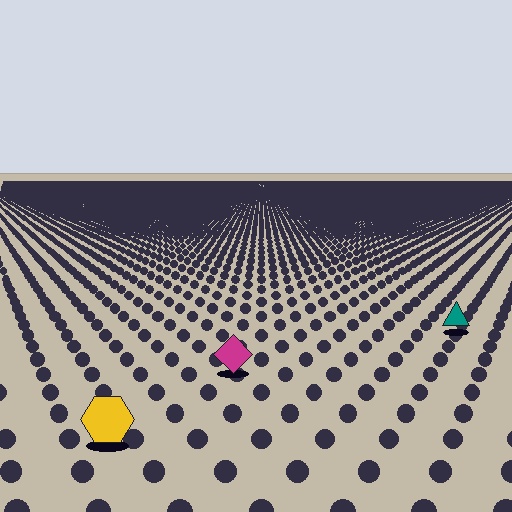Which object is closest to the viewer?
The yellow hexagon is closest. The texture marks near it are larger and more spread out.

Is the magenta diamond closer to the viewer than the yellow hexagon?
No. The yellow hexagon is closer — you can tell from the texture gradient: the ground texture is coarser near it.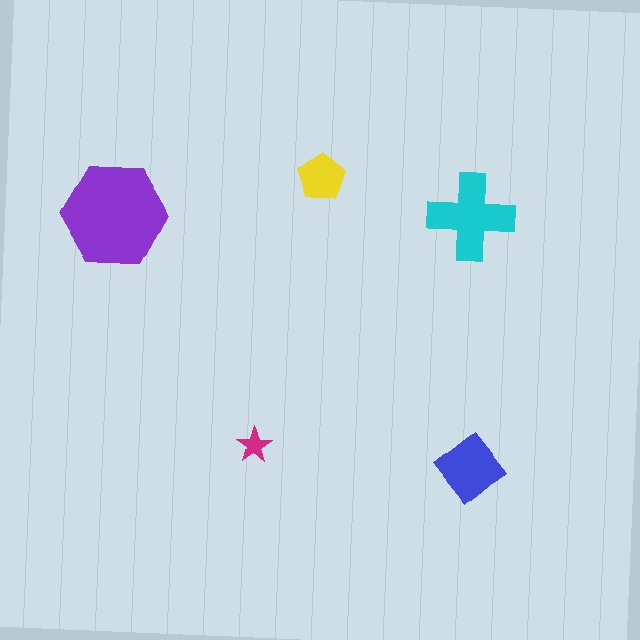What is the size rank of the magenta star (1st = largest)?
5th.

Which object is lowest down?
The blue diamond is bottommost.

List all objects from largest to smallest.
The purple hexagon, the cyan cross, the blue diamond, the yellow pentagon, the magenta star.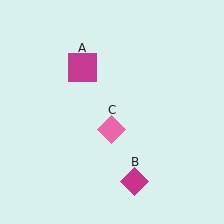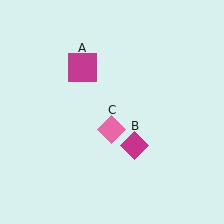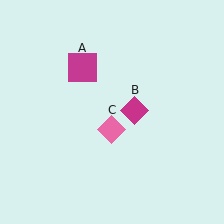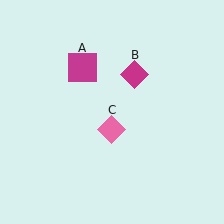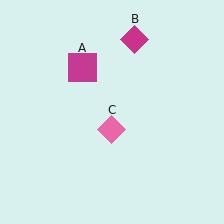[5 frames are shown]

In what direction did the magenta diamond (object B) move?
The magenta diamond (object B) moved up.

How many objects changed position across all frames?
1 object changed position: magenta diamond (object B).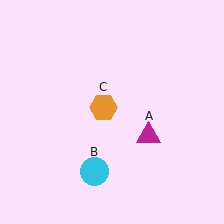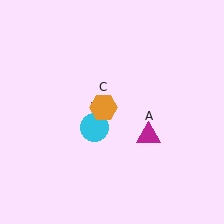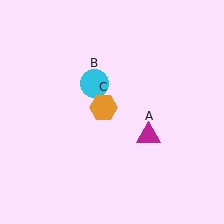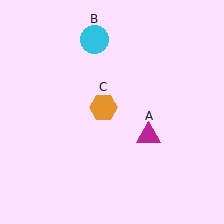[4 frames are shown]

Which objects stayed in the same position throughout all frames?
Magenta triangle (object A) and orange hexagon (object C) remained stationary.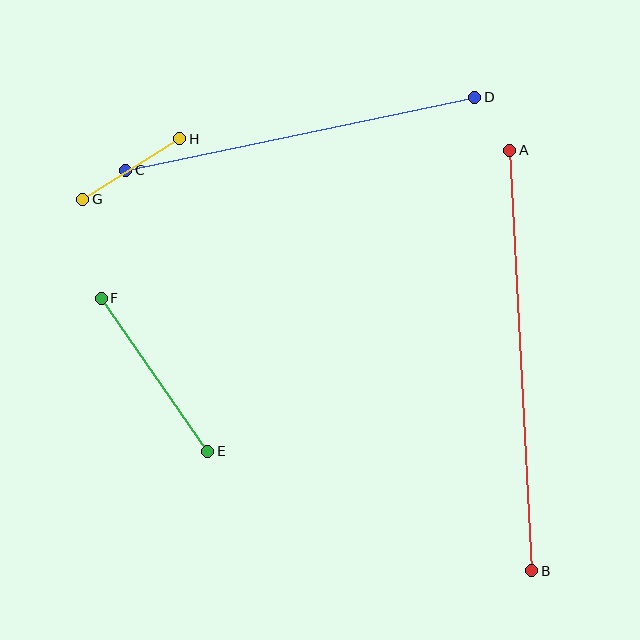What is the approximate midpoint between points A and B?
The midpoint is at approximately (521, 361) pixels.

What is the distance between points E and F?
The distance is approximately 187 pixels.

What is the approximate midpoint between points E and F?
The midpoint is at approximately (154, 375) pixels.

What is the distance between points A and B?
The distance is approximately 421 pixels.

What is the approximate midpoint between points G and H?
The midpoint is at approximately (131, 169) pixels.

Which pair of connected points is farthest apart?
Points A and B are farthest apart.